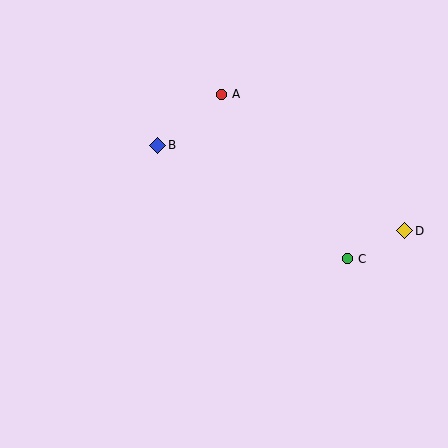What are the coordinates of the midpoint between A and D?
The midpoint between A and D is at (313, 162).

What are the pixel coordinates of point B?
Point B is at (158, 145).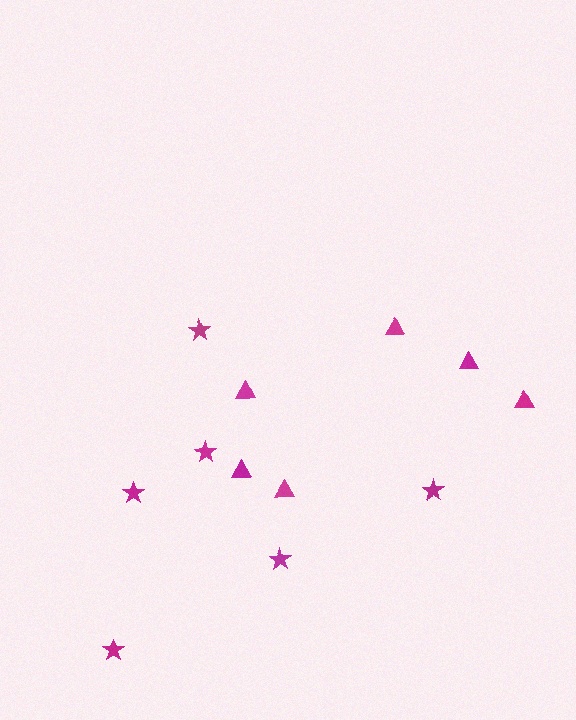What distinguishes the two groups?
There are 2 groups: one group of triangles (6) and one group of stars (6).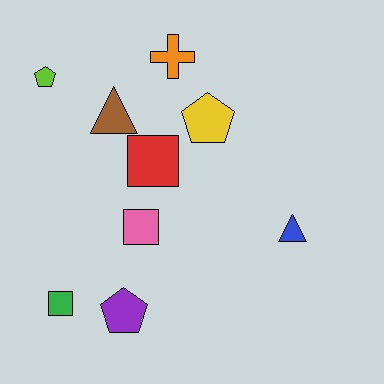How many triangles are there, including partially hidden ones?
There are 2 triangles.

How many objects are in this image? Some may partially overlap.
There are 9 objects.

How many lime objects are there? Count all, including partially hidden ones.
There is 1 lime object.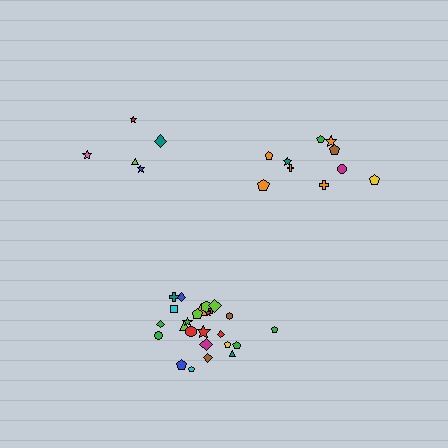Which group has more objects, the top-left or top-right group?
The top-right group.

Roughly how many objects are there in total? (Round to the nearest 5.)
Roughly 40 objects in total.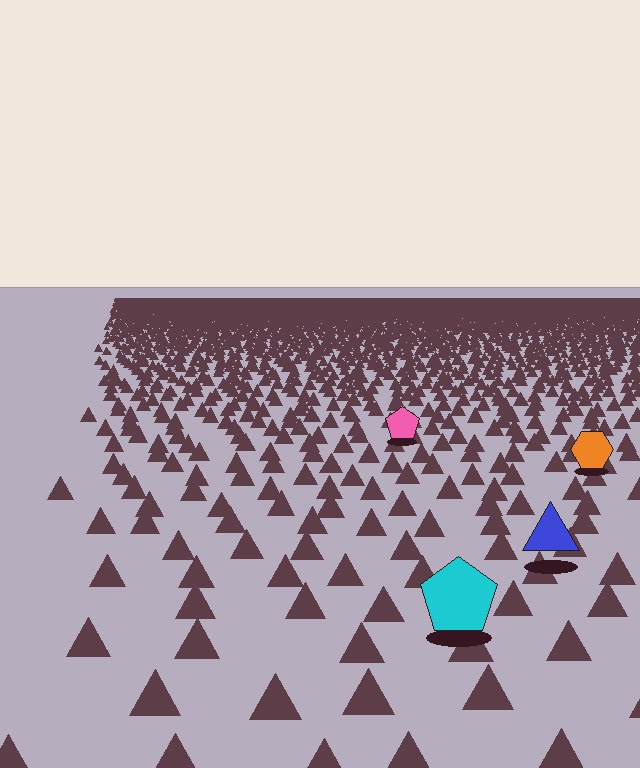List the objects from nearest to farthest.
From nearest to farthest: the cyan pentagon, the blue triangle, the orange hexagon, the pink pentagon.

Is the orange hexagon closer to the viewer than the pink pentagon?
Yes. The orange hexagon is closer — you can tell from the texture gradient: the ground texture is coarser near it.